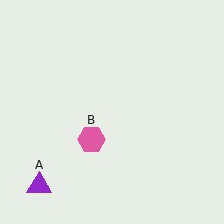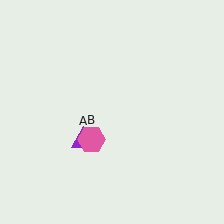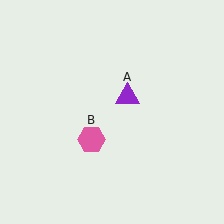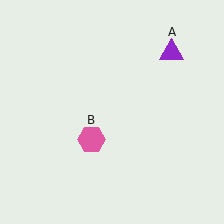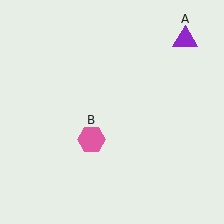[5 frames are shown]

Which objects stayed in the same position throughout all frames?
Pink hexagon (object B) remained stationary.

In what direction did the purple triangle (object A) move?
The purple triangle (object A) moved up and to the right.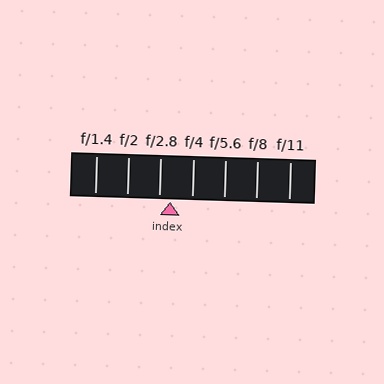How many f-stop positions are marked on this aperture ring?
There are 7 f-stop positions marked.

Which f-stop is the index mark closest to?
The index mark is closest to f/2.8.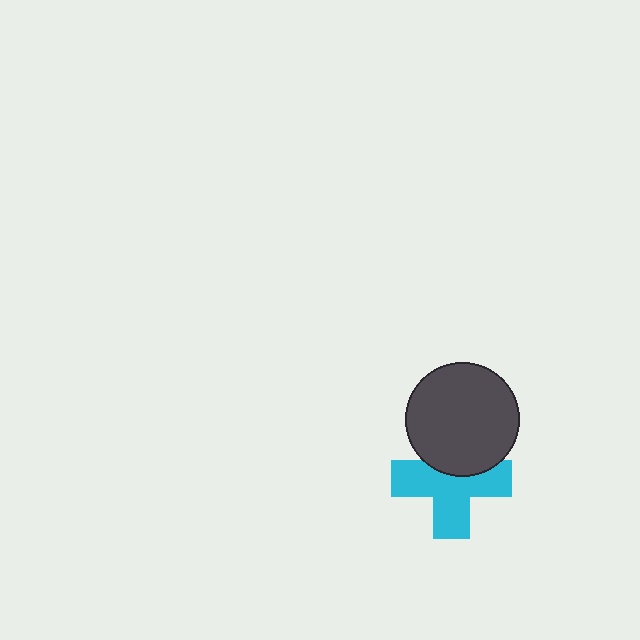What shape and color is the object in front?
The object in front is a dark gray circle.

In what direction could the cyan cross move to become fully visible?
The cyan cross could move down. That would shift it out from behind the dark gray circle entirely.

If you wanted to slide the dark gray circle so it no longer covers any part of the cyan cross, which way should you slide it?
Slide it up — that is the most direct way to separate the two shapes.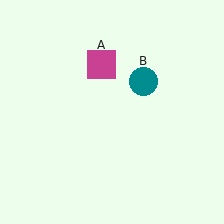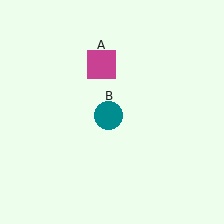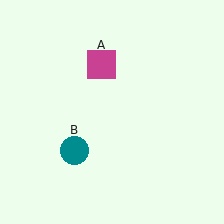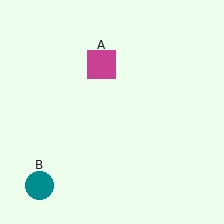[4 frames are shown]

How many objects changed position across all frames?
1 object changed position: teal circle (object B).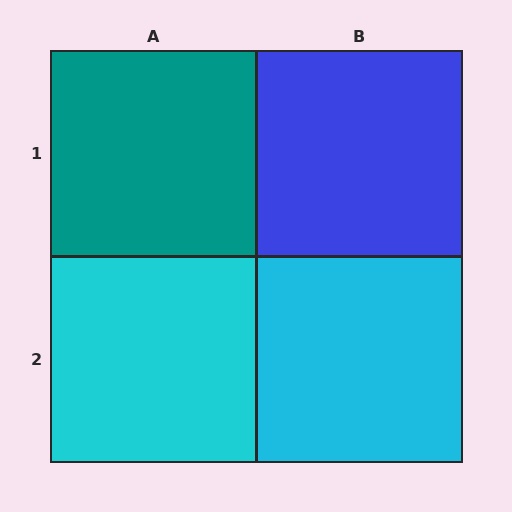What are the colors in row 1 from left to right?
Teal, blue.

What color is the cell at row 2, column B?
Cyan.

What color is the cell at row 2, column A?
Cyan.